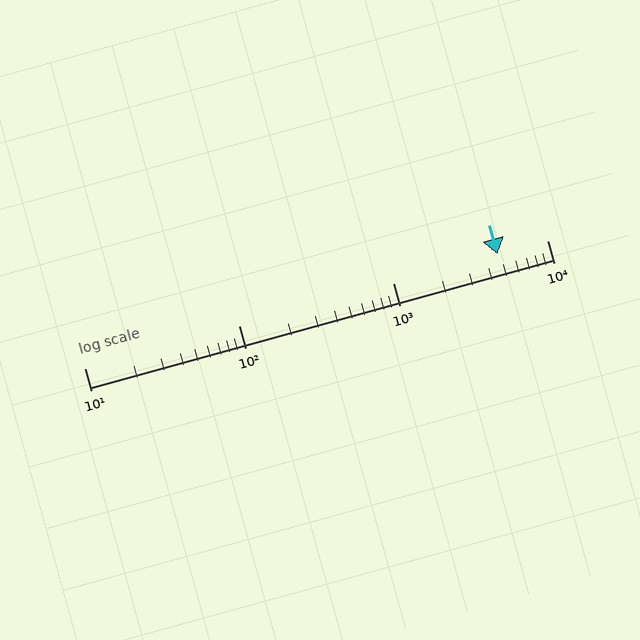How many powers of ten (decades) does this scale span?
The scale spans 3 decades, from 10 to 10000.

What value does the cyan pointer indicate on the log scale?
The pointer indicates approximately 4800.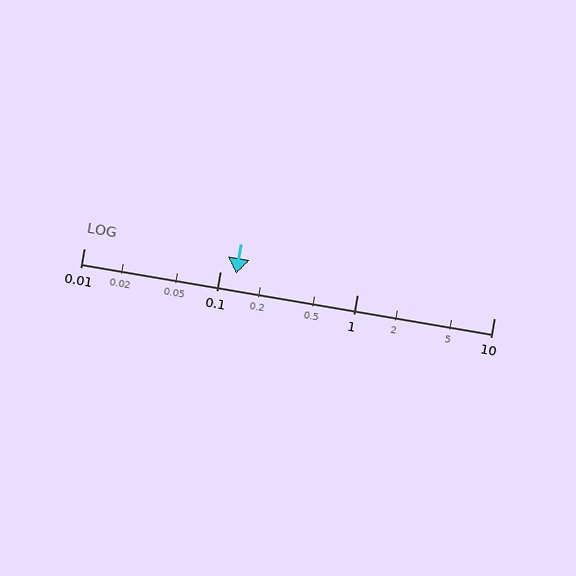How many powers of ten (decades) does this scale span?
The scale spans 3 decades, from 0.01 to 10.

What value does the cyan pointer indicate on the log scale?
The pointer indicates approximately 0.13.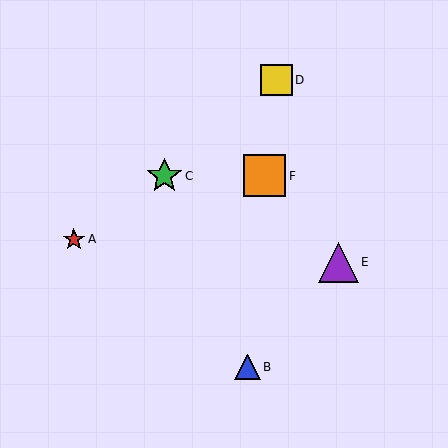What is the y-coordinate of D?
Object D is at y≈80.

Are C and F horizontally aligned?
Yes, both are at y≈176.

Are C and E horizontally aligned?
No, C is at y≈176 and E is at y≈262.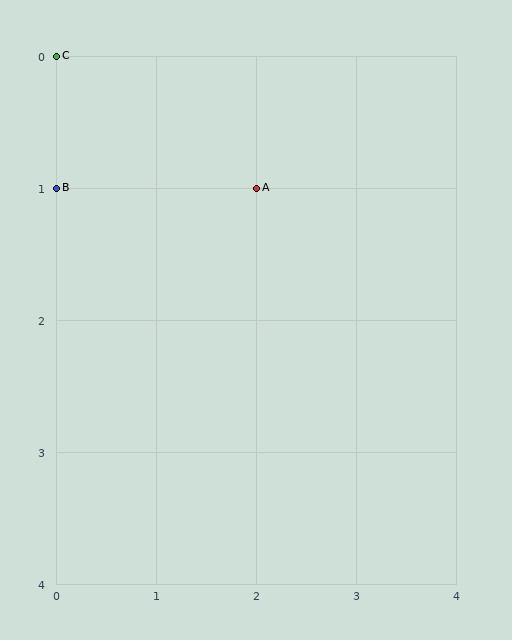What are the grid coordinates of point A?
Point A is at grid coordinates (2, 1).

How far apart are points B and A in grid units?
Points B and A are 2 columns apart.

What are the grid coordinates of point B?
Point B is at grid coordinates (0, 1).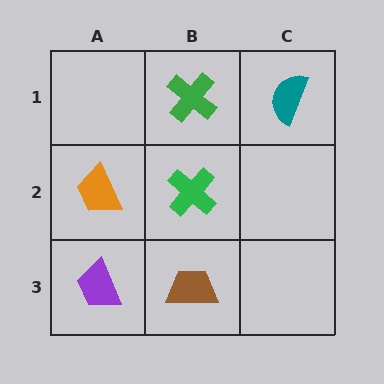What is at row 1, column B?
A green cross.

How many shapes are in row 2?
2 shapes.